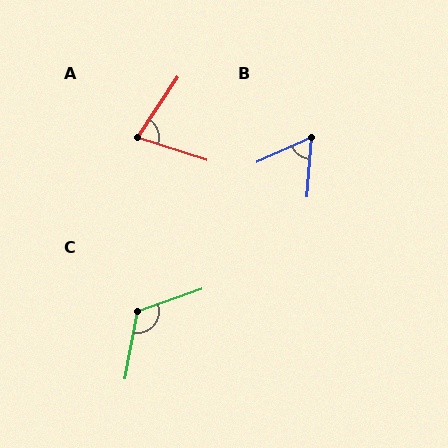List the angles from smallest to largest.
B (61°), A (74°), C (119°).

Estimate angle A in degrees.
Approximately 74 degrees.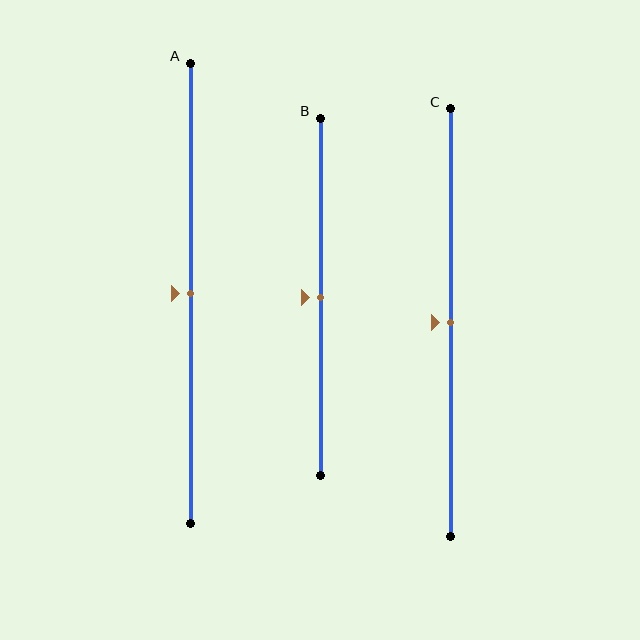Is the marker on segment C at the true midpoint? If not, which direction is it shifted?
Yes, the marker on segment C is at the true midpoint.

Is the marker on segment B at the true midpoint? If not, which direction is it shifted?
Yes, the marker on segment B is at the true midpoint.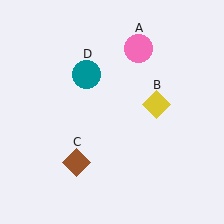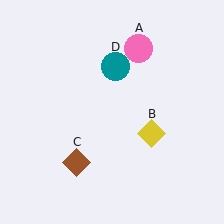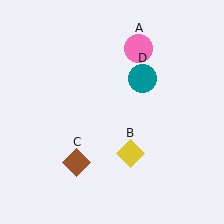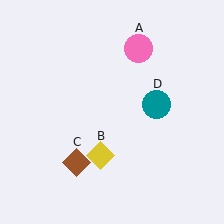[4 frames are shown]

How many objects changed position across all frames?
2 objects changed position: yellow diamond (object B), teal circle (object D).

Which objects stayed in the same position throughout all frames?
Pink circle (object A) and brown diamond (object C) remained stationary.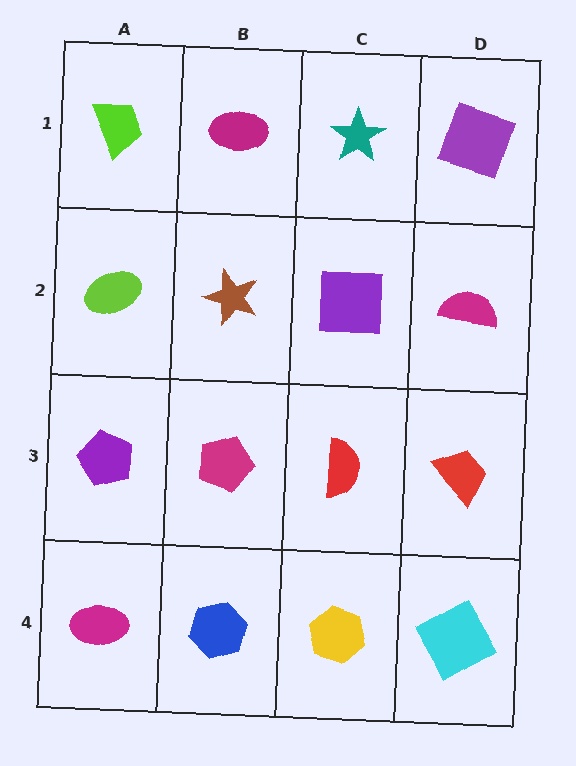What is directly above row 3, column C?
A purple square.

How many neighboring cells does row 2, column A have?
3.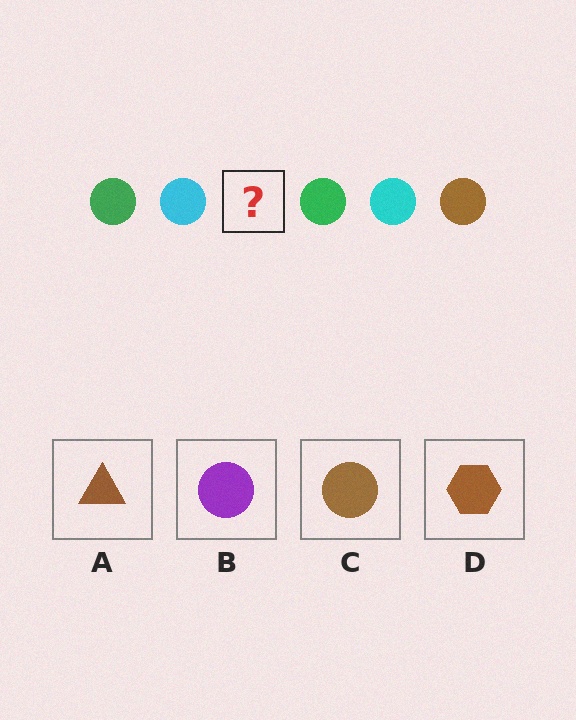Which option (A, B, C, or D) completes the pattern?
C.